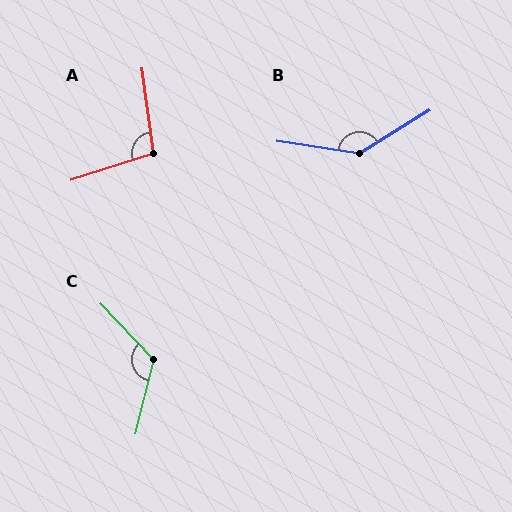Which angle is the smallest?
A, at approximately 101 degrees.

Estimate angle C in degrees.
Approximately 123 degrees.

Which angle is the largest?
B, at approximately 140 degrees.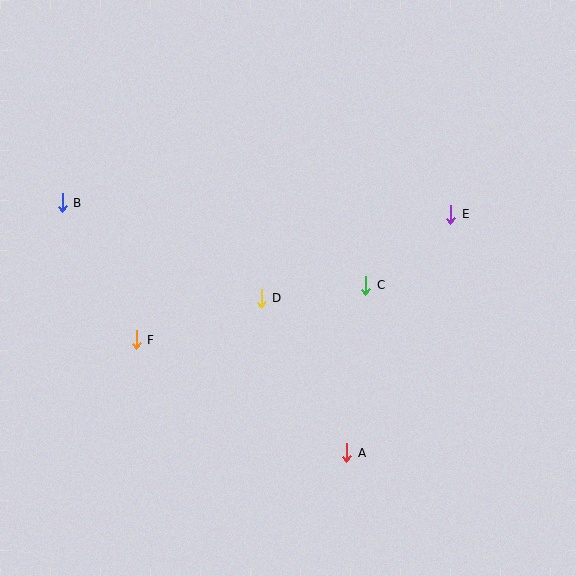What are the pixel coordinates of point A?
Point A is at (347, 453).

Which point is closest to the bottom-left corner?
Point F is closest to the bottom-left corner.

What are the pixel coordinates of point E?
Point E is at (451, 214).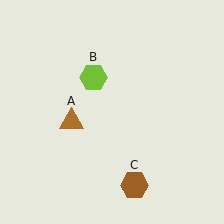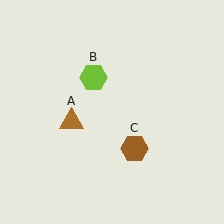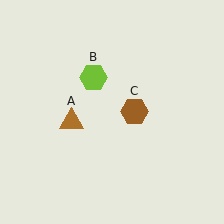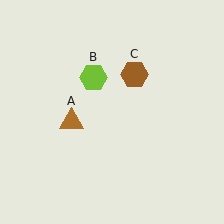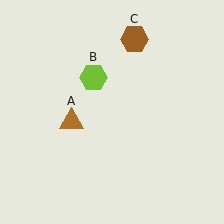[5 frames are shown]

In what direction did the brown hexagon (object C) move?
The brown hexagon (object C) moved up.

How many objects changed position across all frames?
1 object changed position: brown hexagon (object C).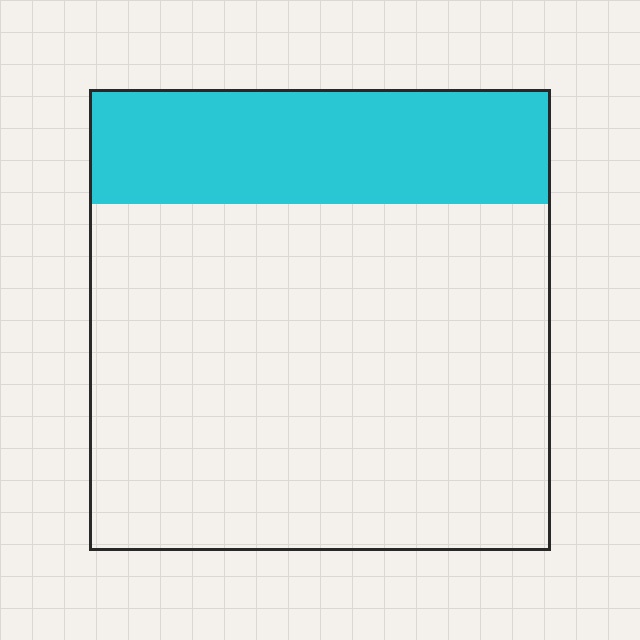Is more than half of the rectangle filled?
No.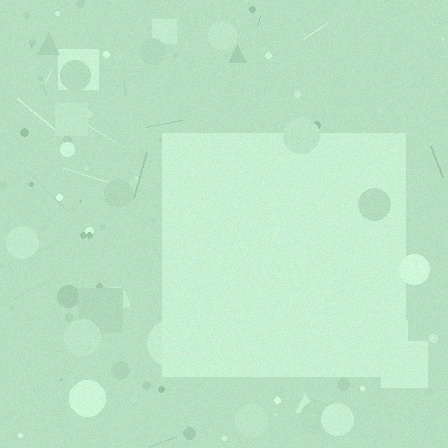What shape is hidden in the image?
A square is hidden in the image.